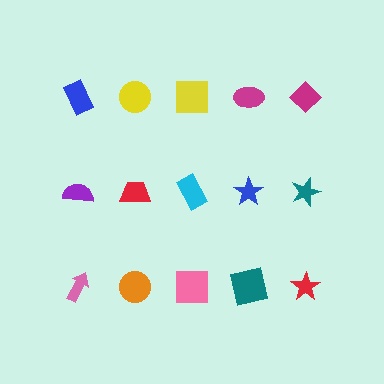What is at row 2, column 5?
A teal star.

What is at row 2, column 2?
A red trapezoid.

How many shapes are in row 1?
5 shapes.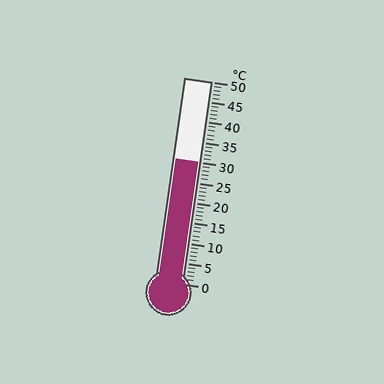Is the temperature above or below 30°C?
The temperature is at 30°C.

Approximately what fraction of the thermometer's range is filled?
The thermometer is filled to approximately 60% of its range.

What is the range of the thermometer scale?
The thermometer scale ranges from 0°C to 50°C.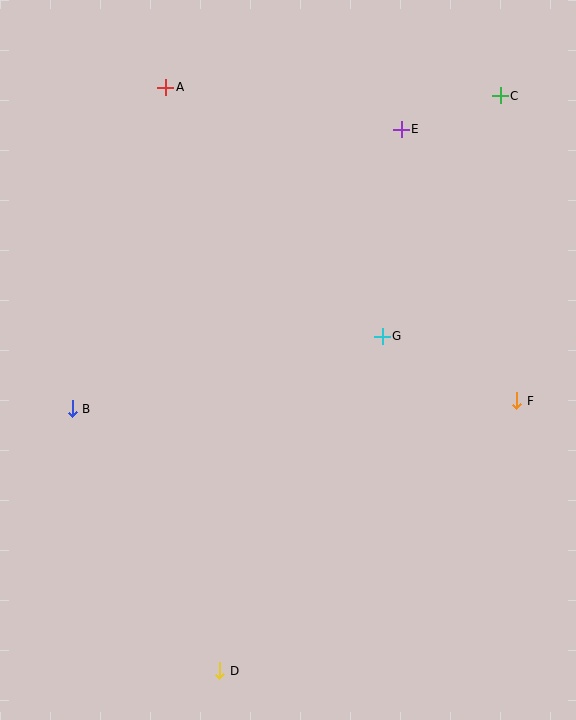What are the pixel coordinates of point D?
Point D is at (220, 671).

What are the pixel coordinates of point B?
Point B is at (72, 409).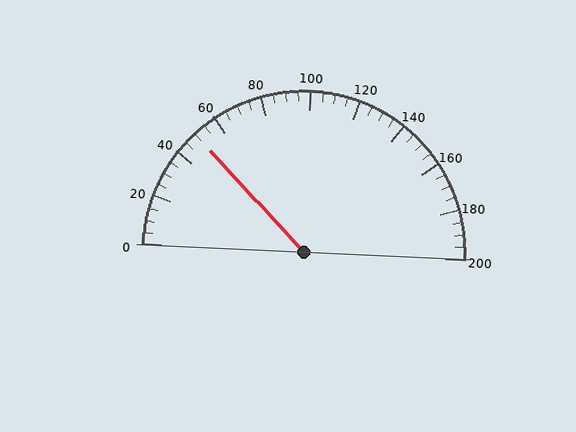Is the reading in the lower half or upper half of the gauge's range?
The reading is in the lower half of the range (0 to 200).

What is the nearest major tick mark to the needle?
The nearest major tick mark is 40.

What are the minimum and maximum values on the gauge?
The gauge ranges from 0 to 200.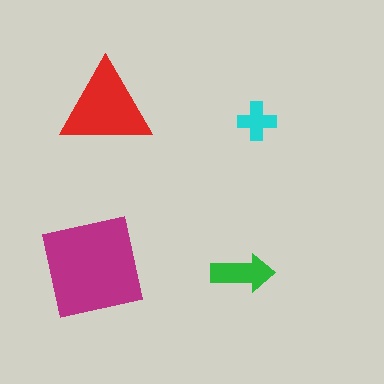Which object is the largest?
The magenta square.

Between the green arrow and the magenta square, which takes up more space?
The magenta square.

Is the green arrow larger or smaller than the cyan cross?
Larger.